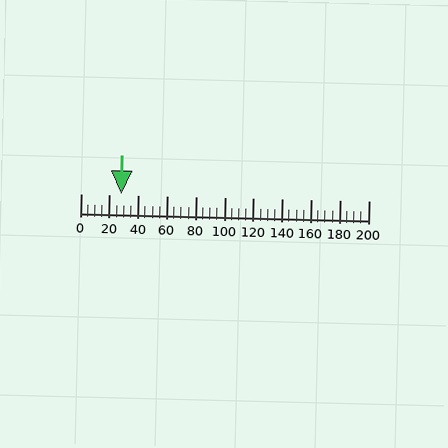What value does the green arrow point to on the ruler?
The green arrow points to approximately 28.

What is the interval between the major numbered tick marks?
The major tick marks are spaced 20 units apart.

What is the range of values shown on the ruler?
The ruler shows values from 0 to 200.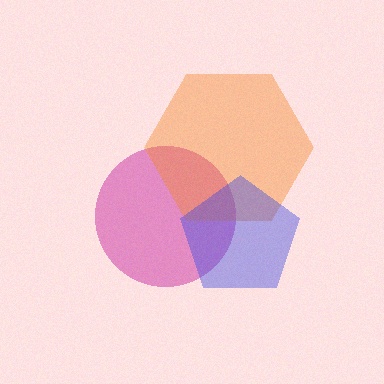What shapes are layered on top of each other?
The layered shapes are: a magenta circle, an orange hexagon, a blue pentagon.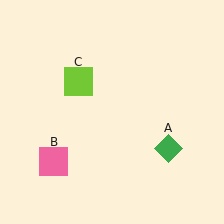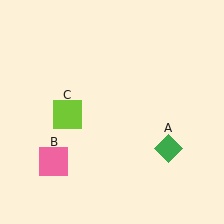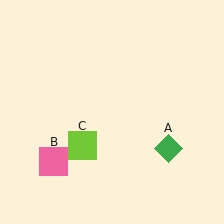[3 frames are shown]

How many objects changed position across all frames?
1 object changed position: lime square (object C).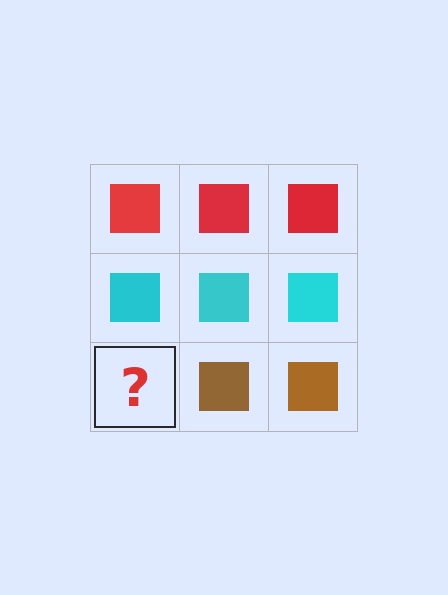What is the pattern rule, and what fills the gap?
The rule is that each row has a consistent color. The gap should be filled with a brown square.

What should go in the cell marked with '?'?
The missing cell should contain a brown square.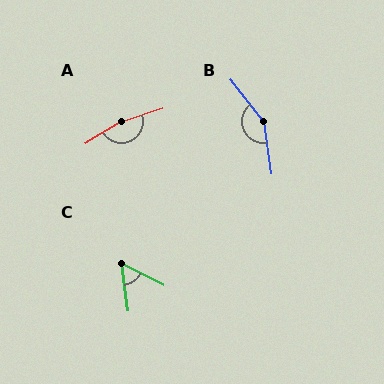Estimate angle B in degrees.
Approximately 150 degrees.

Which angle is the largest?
A, at approximately 166 degrees.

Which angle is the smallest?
C, at approximately 55 degrees.